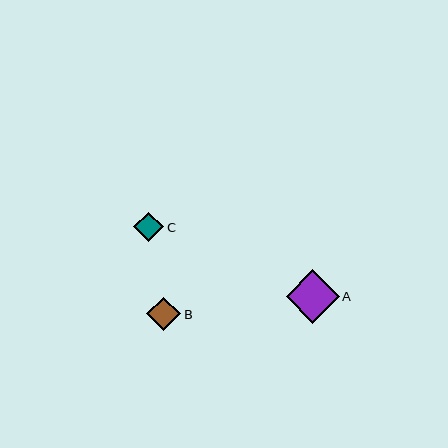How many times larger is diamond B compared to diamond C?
Diamond B is approximately 1.1 times the size of diamond C.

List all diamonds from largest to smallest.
From largest to smallest: A, B, C.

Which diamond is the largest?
Diamond A is the largest with a size of approximately 53 pixels.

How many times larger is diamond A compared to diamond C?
Diamond A is approximately 1.8 times the size of diamond C.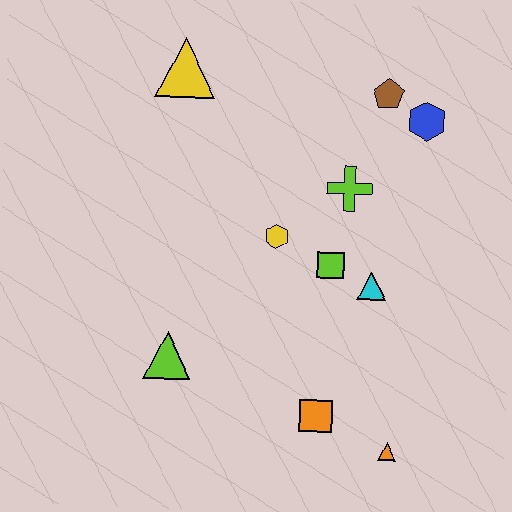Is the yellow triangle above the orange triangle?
Yes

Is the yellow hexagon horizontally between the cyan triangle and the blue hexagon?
No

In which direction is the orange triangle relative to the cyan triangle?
The orange triangle is below the cyan triangle.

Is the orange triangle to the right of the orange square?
Yes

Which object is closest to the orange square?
The orange triangle is closest to the orange square.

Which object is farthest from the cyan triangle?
The yellow triangle is farthest from the cyan triangle.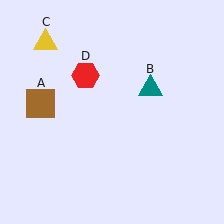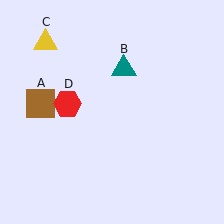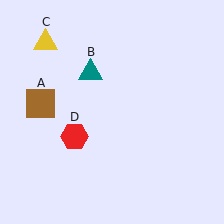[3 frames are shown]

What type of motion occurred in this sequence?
The teal triangle (object B), red hexagon (object D) rotated counterclockwise around the center of the scene.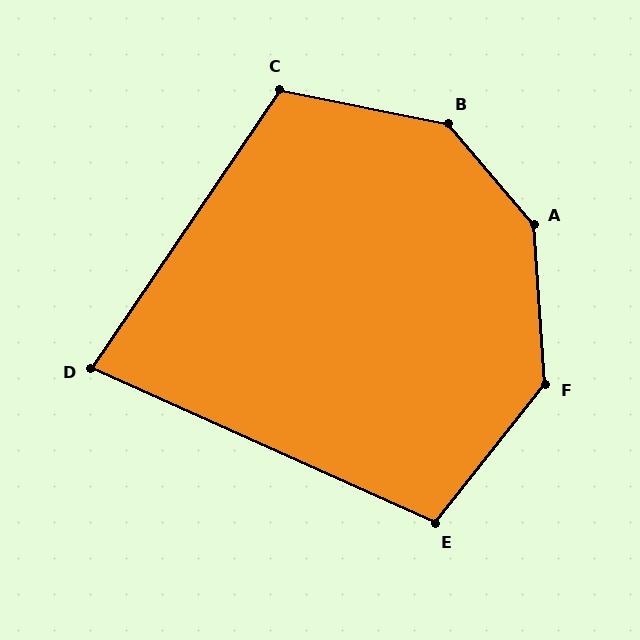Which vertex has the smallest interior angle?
D, at approximately 80 degrees.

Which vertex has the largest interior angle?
A, at approximately 144 degrees.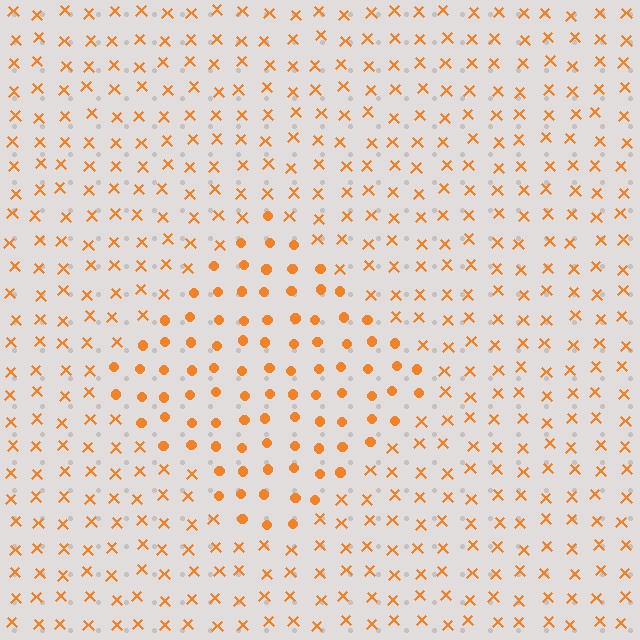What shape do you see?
I see a diamond.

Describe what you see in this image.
The image is filled with small orange elements arranged in a uniform grid. A diamond-shaped region contains circles, while the surrounding area contains X marks. The boundary is defined purely by the change in element shape.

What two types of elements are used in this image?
The image uses circles inside the diamond region and X marks outside it.